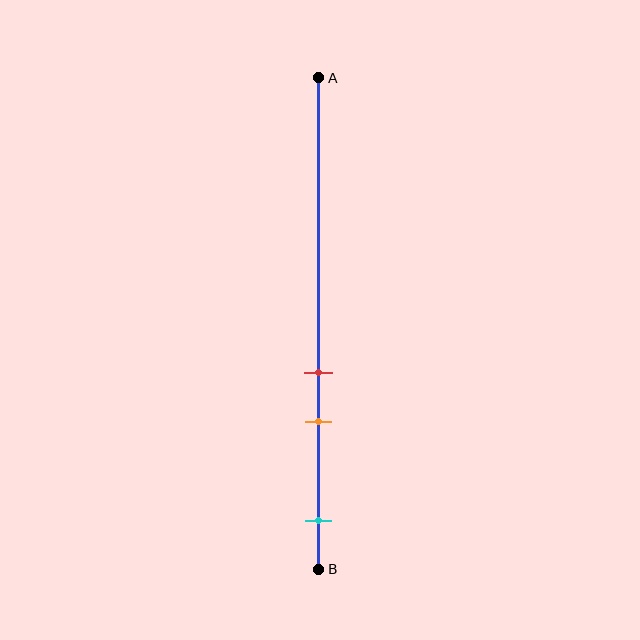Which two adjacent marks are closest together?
The red and orange marks are the closest adjacent pair.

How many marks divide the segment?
There are 3 marks dividing the segment.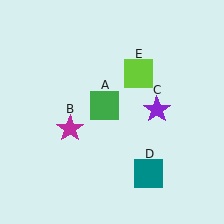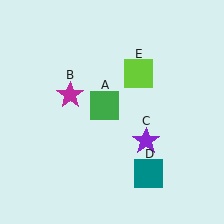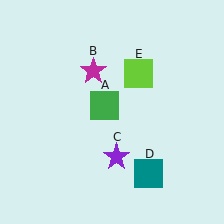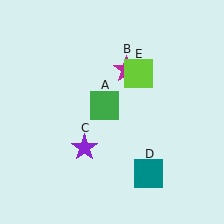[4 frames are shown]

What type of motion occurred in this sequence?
The magenta star (object B), purple star (object C) rotated clockwise around the center of the scene.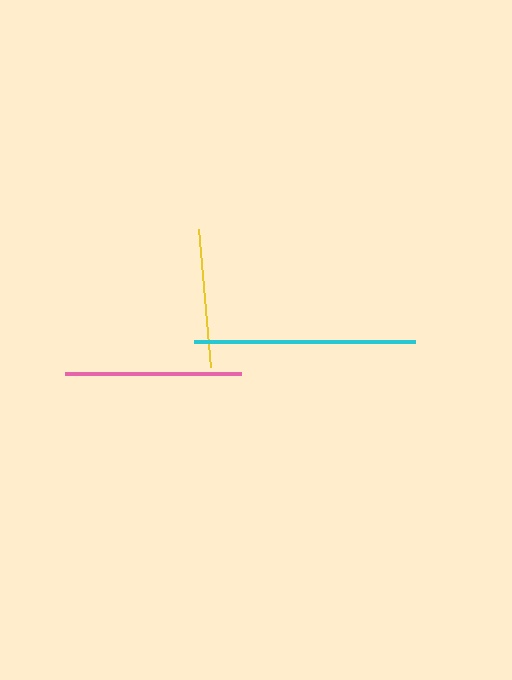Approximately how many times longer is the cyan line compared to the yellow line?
The cyan line is approximately 1.6 times the length of the yellow line.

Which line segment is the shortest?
The yellow line is the shortest at approximately 139 pixels.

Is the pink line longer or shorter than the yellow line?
The pink line is longer than the yellow line.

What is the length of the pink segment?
The pink segment is approximately 176 pixels long.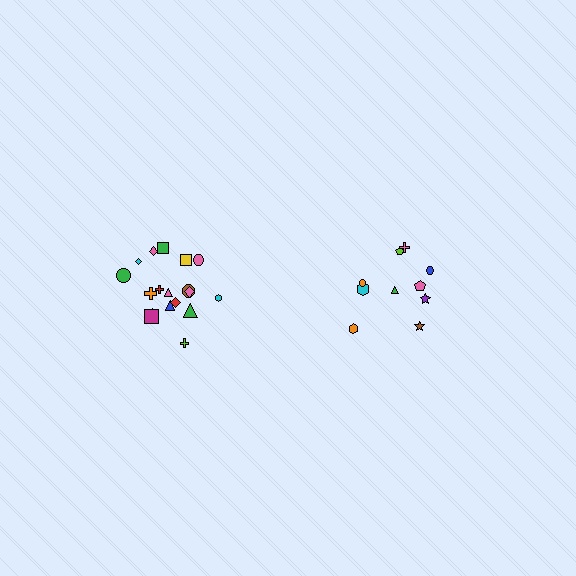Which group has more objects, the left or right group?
The left group.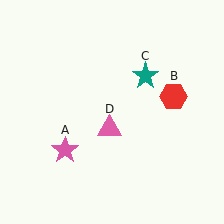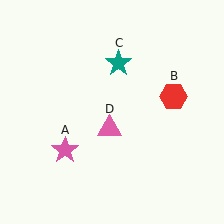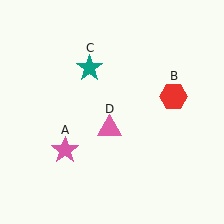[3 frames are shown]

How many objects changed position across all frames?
1 object changed position: teal star (object C).